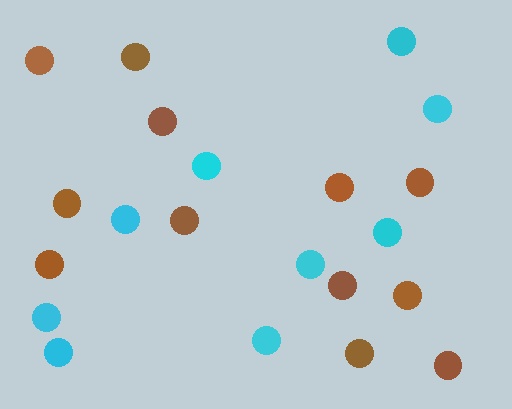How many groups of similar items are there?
There are 2 groups: one group of brown circles (12) and one group of cyan circles (9).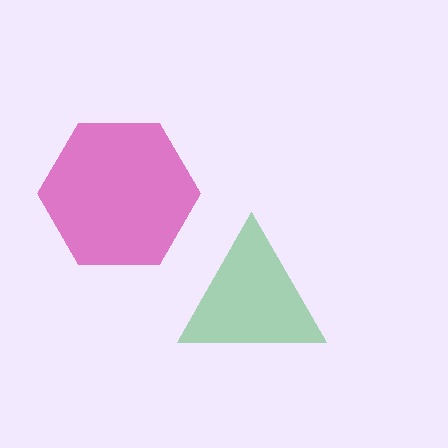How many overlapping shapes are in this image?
There are 2 overlapping shapes in the image.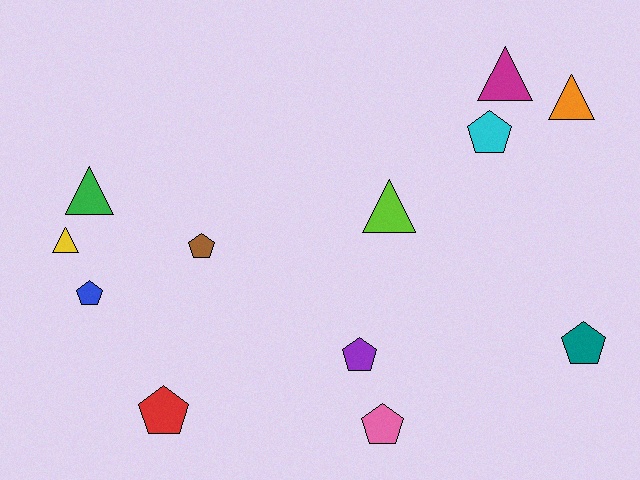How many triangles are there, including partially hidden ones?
There are 5 triangles.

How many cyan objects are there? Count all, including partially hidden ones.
There is 1 cyan object.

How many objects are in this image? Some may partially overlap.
There are 12 objects.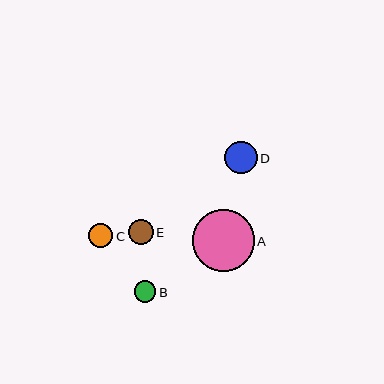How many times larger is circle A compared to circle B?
Circle A is approximately 2.8 times the size of circle B.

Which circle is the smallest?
Circle B is the smallest with a size of approximately 22 pixels.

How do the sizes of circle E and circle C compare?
Circle E and circle C are approximately the same size.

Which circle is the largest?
Circle A is the largest with a size of approximately 62 pixels.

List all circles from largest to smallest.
From largest to smallest: A, D, E, C, B.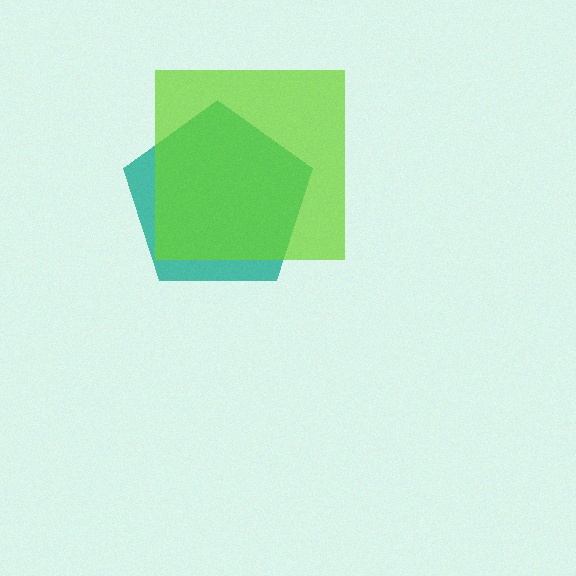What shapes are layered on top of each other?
The layered shapes are: a teal pentagon, a lime square.